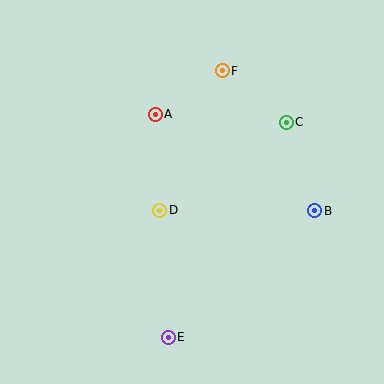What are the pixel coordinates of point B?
Point B is at (315, 211).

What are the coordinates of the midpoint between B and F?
The midpoint between B and F is at (269, 141).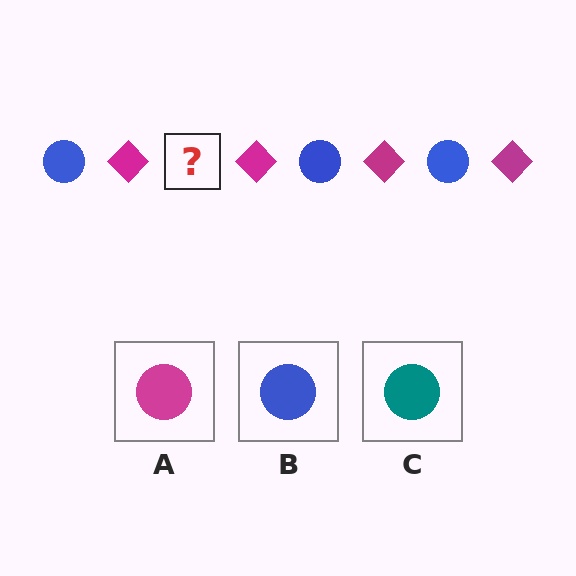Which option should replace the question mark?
Option B.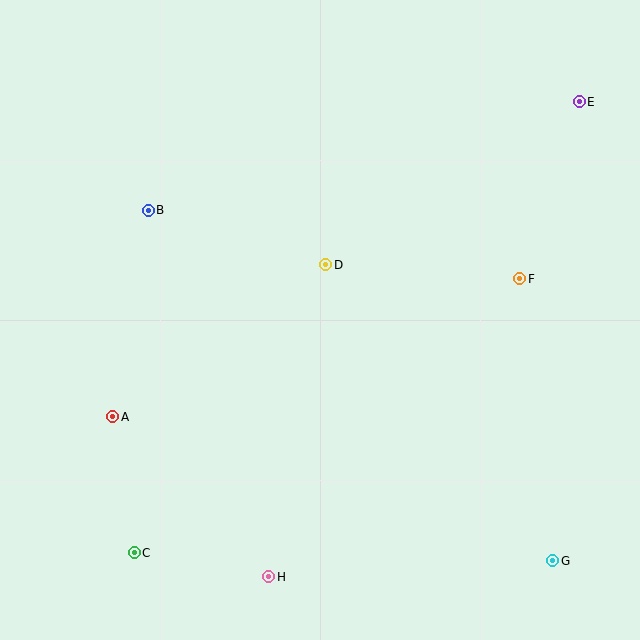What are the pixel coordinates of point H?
Point H is at (269, 577).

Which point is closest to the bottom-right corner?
Point G is closest to the bottom-right corner.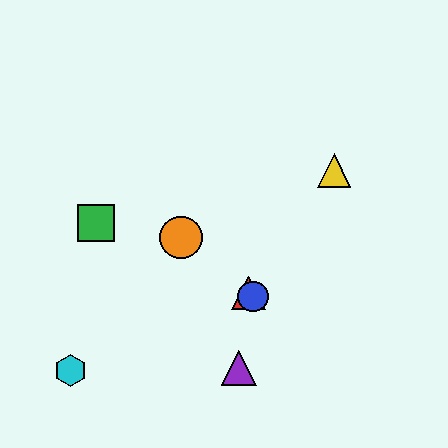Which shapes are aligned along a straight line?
The red triangle, the blue circle, the orange circle are aligned along a straight line.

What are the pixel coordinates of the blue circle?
The blue circle is at (253, 296).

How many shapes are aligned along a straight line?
3 shapes (the red triangle, the blue circle, the orange circle) are aligned along a straight line.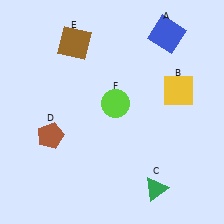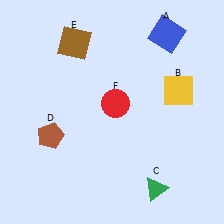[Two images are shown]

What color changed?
The circle (F) changed from lime in Image 1 to red in Image 2.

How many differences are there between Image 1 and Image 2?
There is 1 difference between the two images.